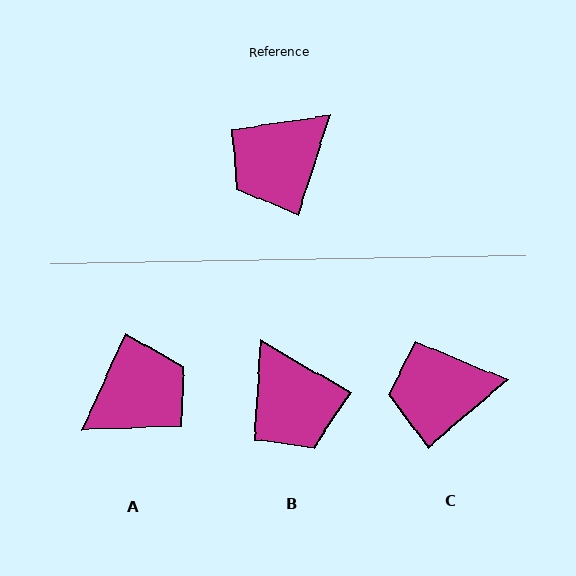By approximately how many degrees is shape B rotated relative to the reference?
Approximately 78 degrees counter-clockwise.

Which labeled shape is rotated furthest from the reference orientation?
A, about 173 degrees away.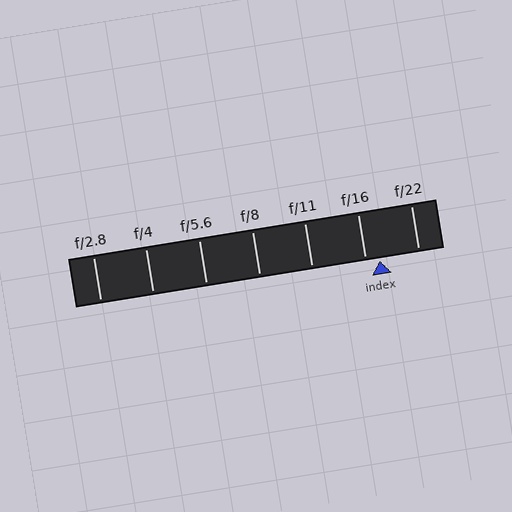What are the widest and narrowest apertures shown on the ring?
The widest aperture shown is f/2.8 and the narrowest is f/22.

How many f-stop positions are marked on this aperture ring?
There are 7 f-stop positions marked.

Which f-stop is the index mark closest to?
The index mark is closest to f/16.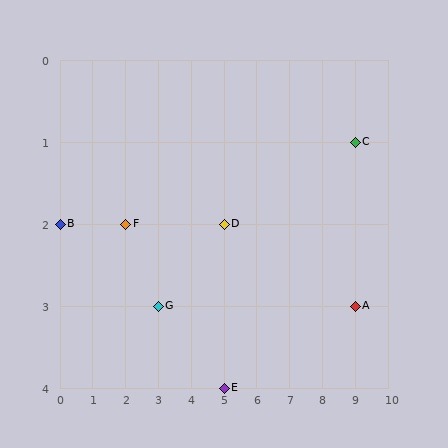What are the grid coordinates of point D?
Point D is at grid coordinates (5, 2).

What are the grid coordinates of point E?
Point E is at grid coordinates (5, 4).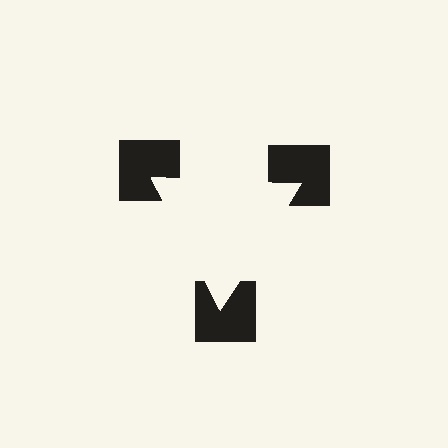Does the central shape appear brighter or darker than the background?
It typically appears slightly brighter than the background, even though no actual brightness change is drawn.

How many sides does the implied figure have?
3 sides.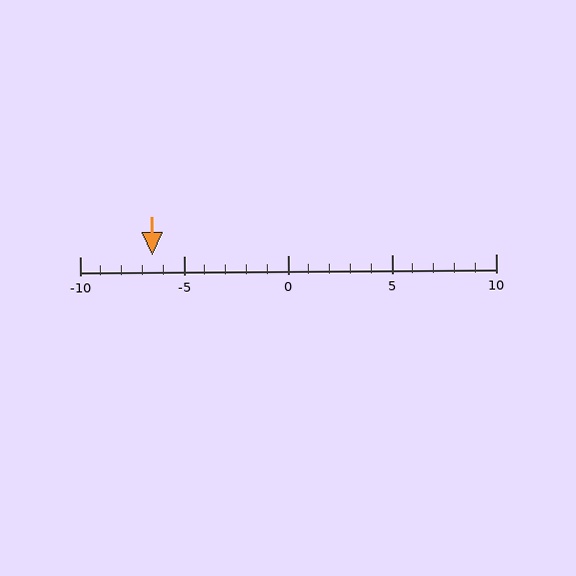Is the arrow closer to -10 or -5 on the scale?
The arrow is closer to -5.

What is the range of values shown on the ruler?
The ruler shows values from -10 to 10.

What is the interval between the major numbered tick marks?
The major tick marks are spaced 5 units apart.